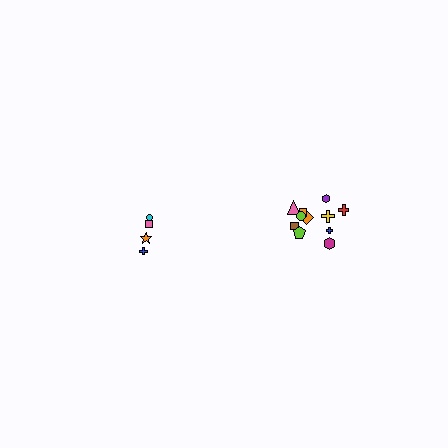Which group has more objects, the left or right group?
The right group.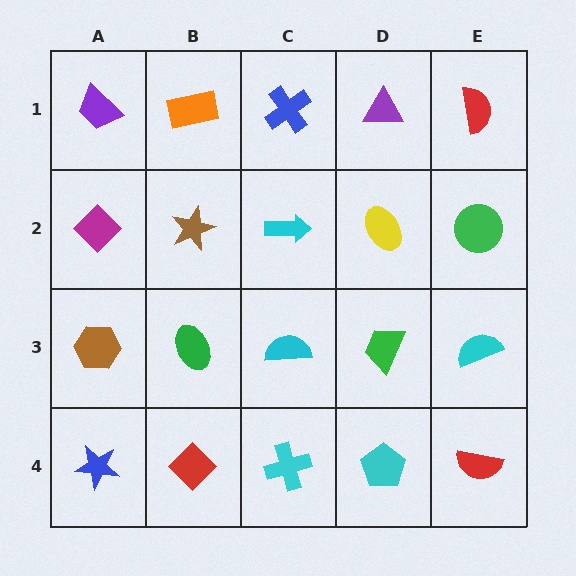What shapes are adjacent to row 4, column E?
A cyan semicircle (row 3, column E), a cyan pentagon (row 4, column D).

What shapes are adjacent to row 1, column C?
A cyan arrow (row 2, column C), an orange rectangle (row 1, column B), a purple triangle (row 1, column D).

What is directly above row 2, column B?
An orange rectangle.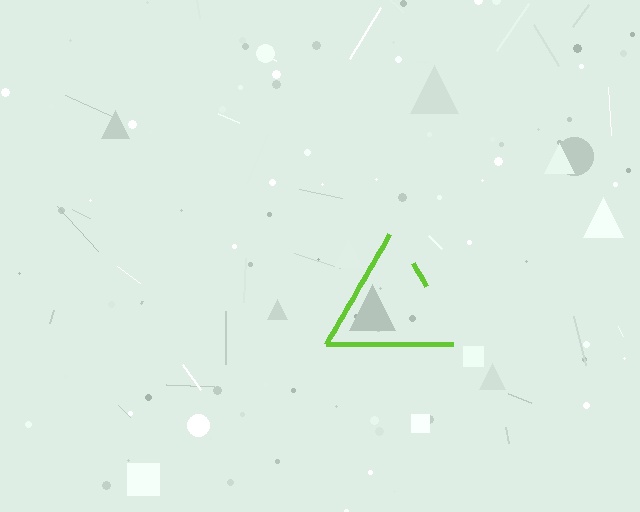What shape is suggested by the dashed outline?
The dashed outline suggests a triangle.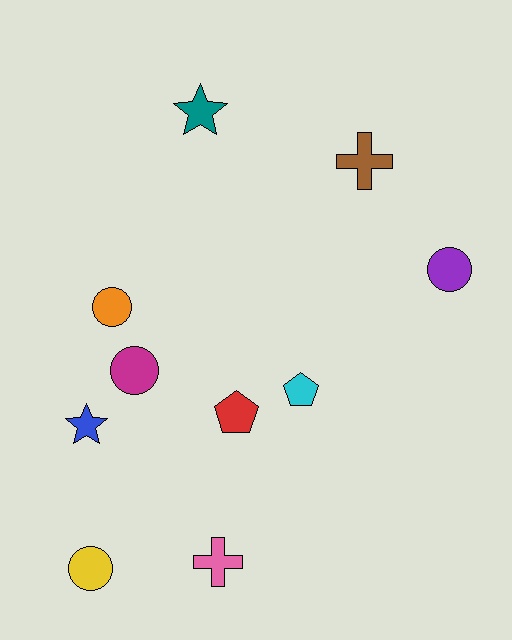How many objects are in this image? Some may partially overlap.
There are 10 objects.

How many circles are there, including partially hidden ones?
There are 4 circles.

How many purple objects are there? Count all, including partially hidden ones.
There is 1 purple object.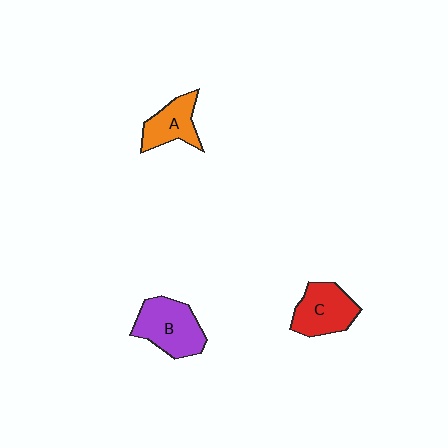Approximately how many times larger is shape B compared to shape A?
Approximately 1.4 times.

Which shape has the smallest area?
Shape A (orange).